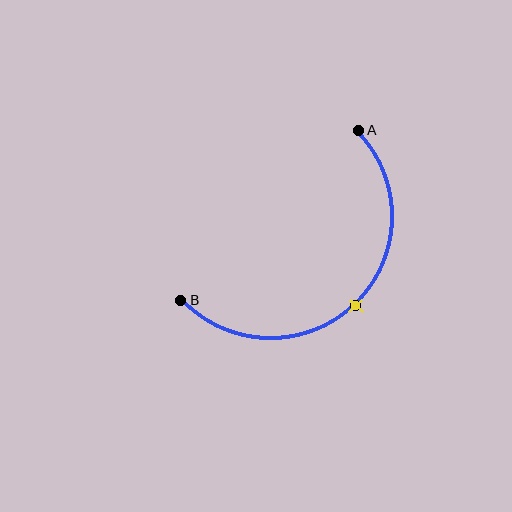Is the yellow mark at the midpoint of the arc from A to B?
Yes. The yellow mark lies on the arc at equal arc-length from both A and B — it is the arc midpoint.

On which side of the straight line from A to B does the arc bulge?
The arc bulges below and to the right of the straight line connecting A and B.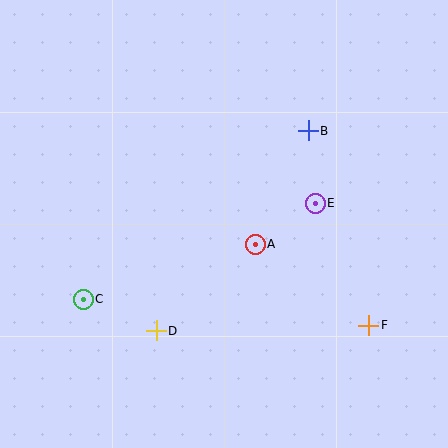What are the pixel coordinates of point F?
Point F is at (369, 325).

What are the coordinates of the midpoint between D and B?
The midpoint between D and B is at (232, 231).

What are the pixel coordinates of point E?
Point E is at (315, 203).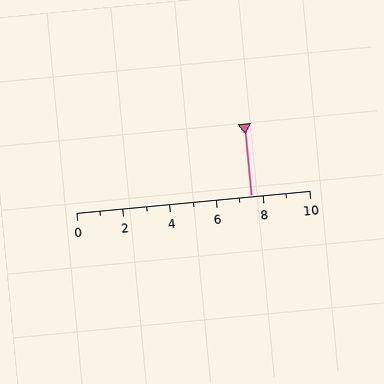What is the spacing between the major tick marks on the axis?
The major ticks are spaced 2 apart.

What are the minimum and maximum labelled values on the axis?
The axis runs from 0 to 10.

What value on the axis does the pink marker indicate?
The marker indicates approximately 7.5.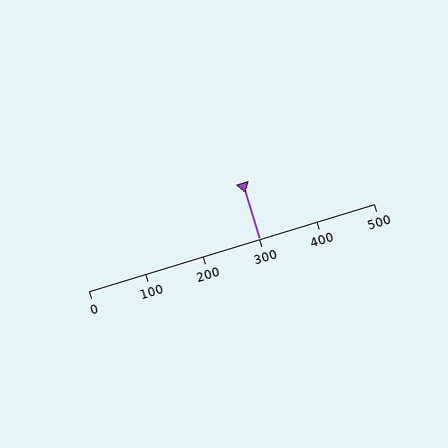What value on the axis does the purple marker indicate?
The marker indicates approximately 300.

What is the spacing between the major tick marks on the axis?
The major ticks are spaced 100 apart.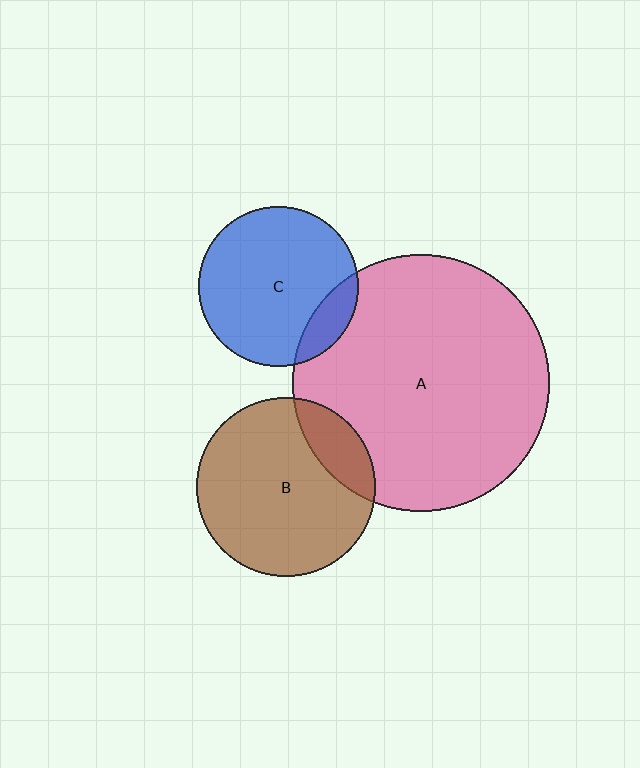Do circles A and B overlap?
Yes.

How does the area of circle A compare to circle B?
Approximately 2.1 times.